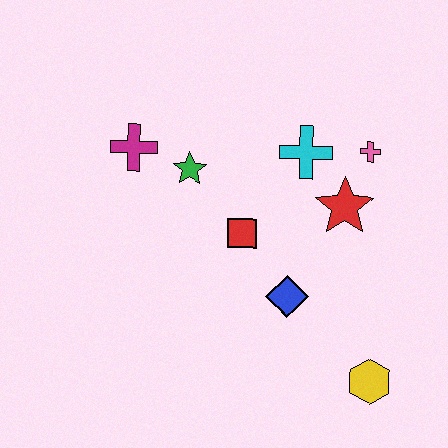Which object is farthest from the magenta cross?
The yellow hexagon is farthest from the magenta cross.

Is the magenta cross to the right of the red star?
No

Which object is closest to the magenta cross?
The green star is closest to the magenta cross.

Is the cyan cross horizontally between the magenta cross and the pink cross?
Yes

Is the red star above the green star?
No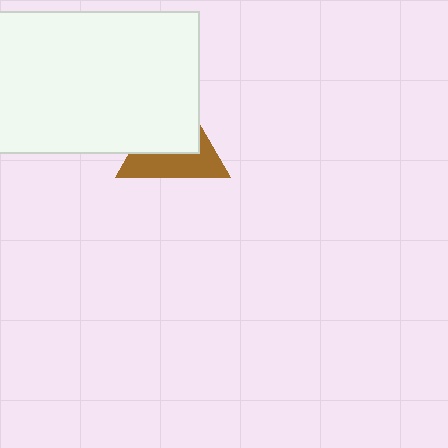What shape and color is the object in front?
The object in front is a white rectangle.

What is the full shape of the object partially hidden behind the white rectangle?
The partially hidden object is a brown triangle.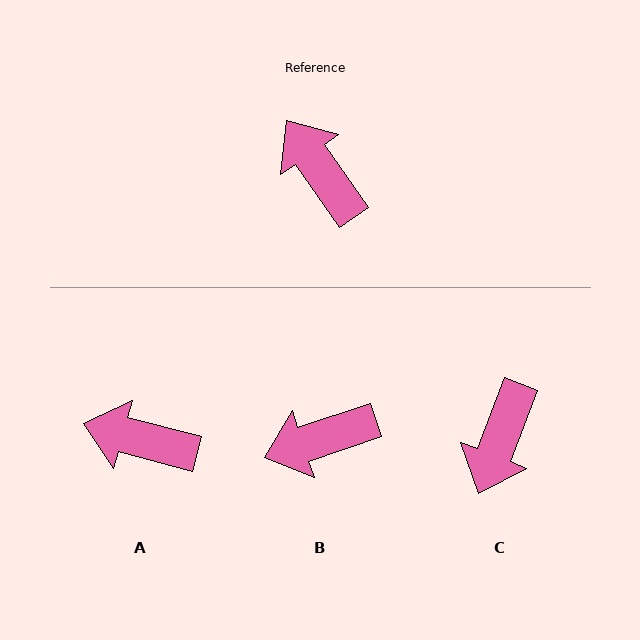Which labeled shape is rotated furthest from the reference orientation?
C, about 124 degrees away.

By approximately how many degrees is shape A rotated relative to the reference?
Approximately 40 degrees counter-clockwise.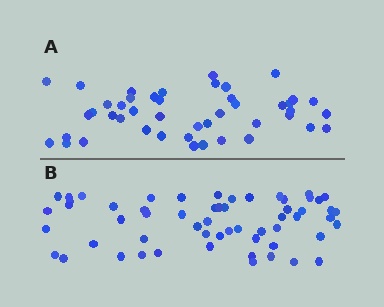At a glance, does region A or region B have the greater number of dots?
Region B (the bottom region) has more dots.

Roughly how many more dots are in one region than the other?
Region B has approximately 15 more dots than region A.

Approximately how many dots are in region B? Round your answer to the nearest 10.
About 60 dots. (The exact count is 58, which rounds to 60.)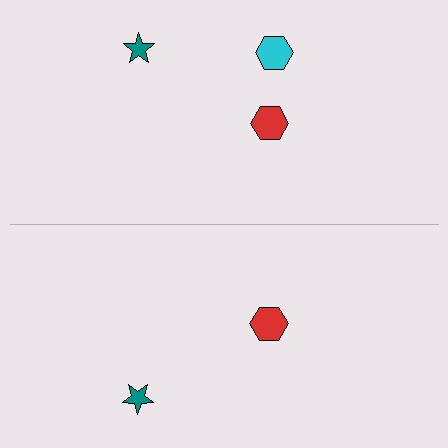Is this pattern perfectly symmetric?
No, the pattern is not perfectly symmetric. A cyan hexagon is missing from the bottom side.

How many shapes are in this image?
There are 5 shapes in this image.